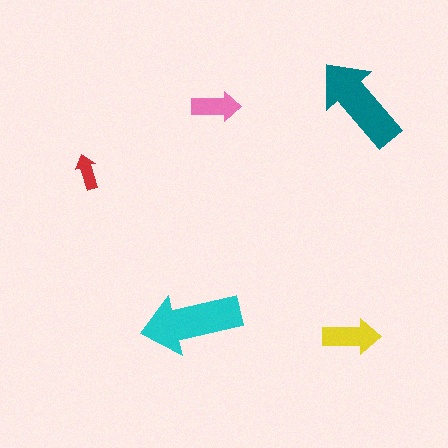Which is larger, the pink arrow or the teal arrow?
The teal one.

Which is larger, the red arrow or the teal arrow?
The teal one.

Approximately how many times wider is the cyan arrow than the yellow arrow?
About 1.5 times wider.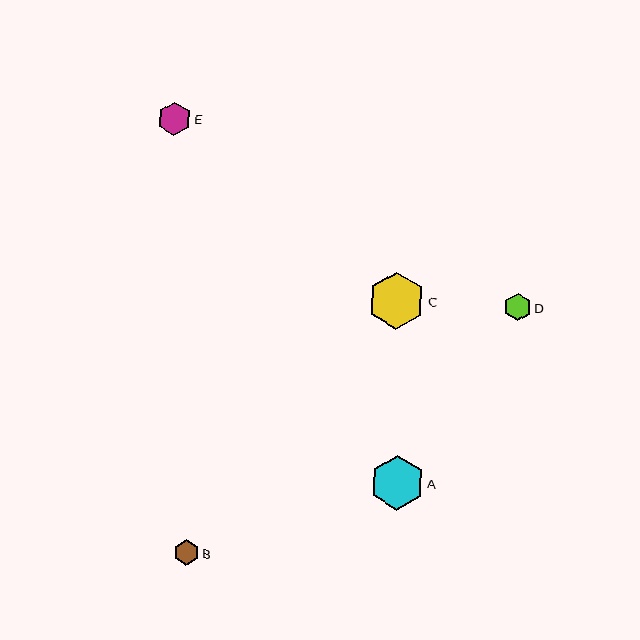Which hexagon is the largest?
Hexagon C is the largest with a size of approximately 57 pixels.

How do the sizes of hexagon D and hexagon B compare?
Hexagon D and hexagon B are approximately the same size.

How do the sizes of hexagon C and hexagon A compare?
Hexagon C and hexagon A are approximately the same size.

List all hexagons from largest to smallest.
From largest to smallest: C, A, E, D, B.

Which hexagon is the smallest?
Hexagon B is the smallest with a size of approximately 25 pixels.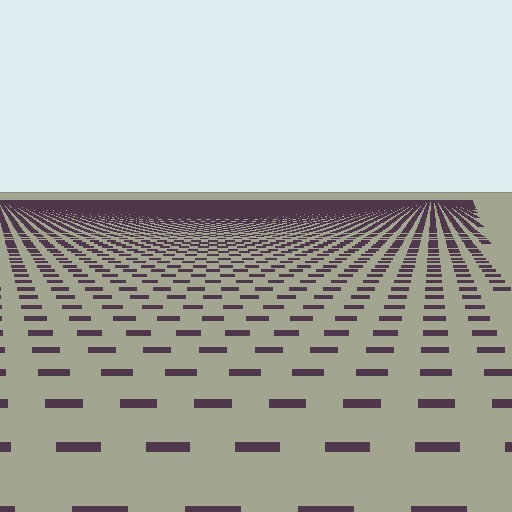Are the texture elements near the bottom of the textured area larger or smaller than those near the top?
Larger. Near the bottom, elements are closer to the viewer and appear at a bigger on-screen size.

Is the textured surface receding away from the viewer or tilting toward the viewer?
The surface is receding away from the viewer. Texture elements get smaller and denser toward the top.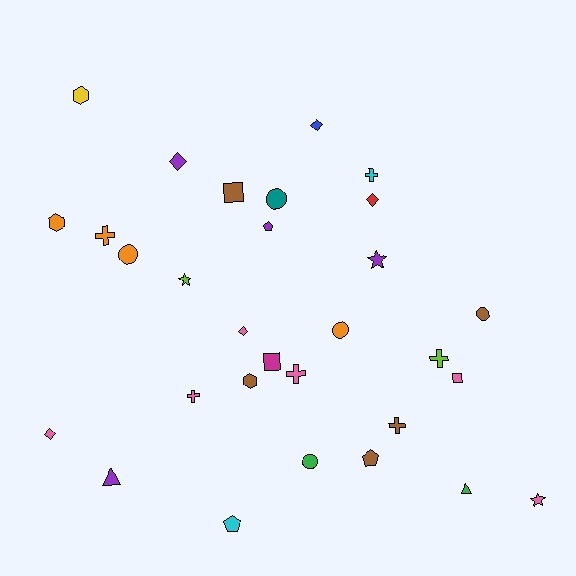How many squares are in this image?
There are 3 squares.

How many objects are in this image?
There are 30 objects.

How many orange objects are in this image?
There are 4 orange objects.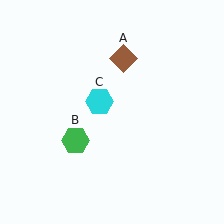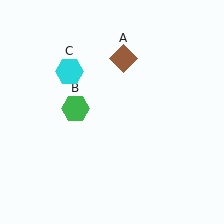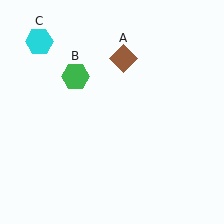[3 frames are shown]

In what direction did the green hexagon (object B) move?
The green hexagon (object B) moved up.